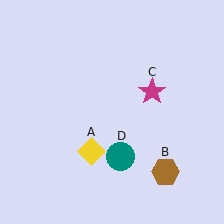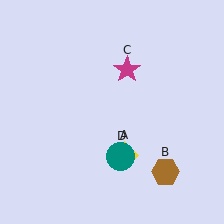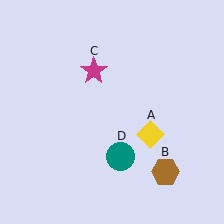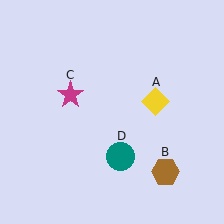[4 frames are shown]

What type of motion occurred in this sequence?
The yellow diamond (object A), magenta star (object C) rotated counterclockwise around the center of the scene.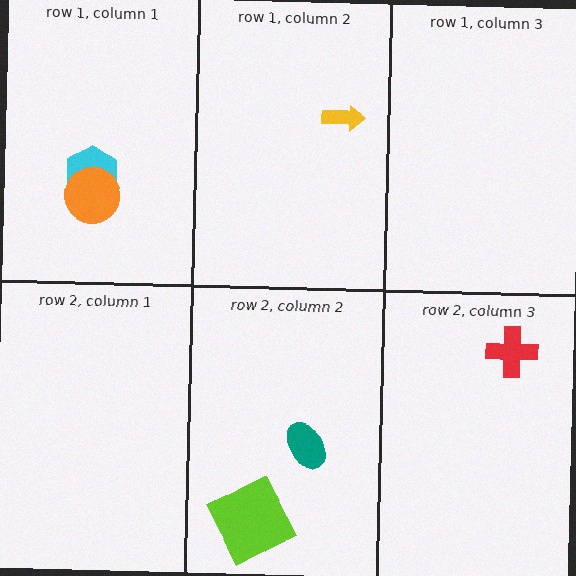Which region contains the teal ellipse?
The row 2, column 2 region.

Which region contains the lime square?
The row 2, column 2 region.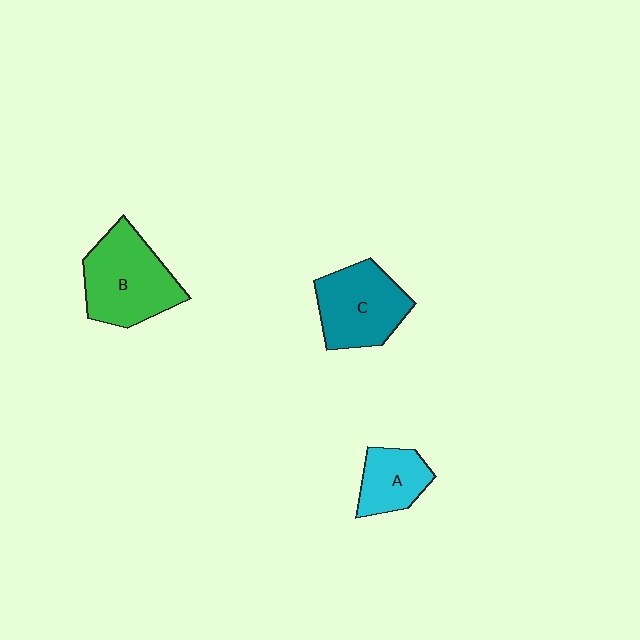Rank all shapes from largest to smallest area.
From largest to smallest: B (green), C (teal), A (cyan).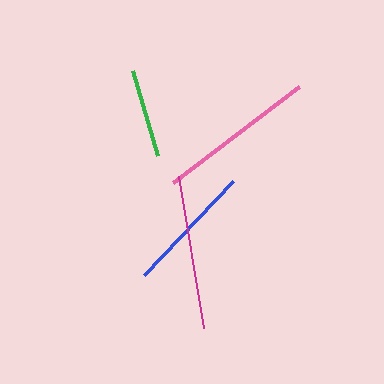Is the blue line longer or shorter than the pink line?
The pink line is longer than the blue line.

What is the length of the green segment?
The green segment is approximately 89 pixels long.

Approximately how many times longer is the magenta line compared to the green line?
The magenta line is approximately 1.7 times the length of the green line.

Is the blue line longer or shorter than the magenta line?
The magenta line is longer than the blue line.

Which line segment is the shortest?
The green line is the shortest at approximately 89 pixels.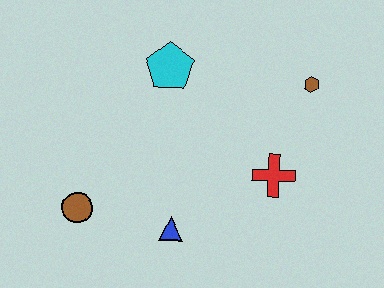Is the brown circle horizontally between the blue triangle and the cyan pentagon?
No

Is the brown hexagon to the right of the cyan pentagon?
Yes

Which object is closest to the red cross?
The brown hexagon is closest to the red cross.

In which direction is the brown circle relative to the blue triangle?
The brown circle is to the left of the blue triangle.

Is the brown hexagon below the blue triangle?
No